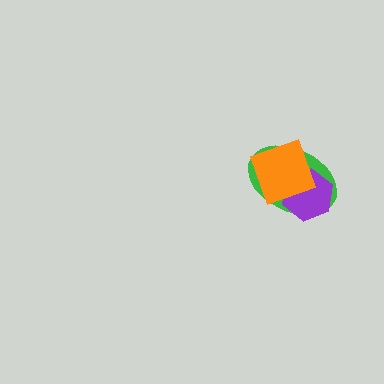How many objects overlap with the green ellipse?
2 objects overlap with the green ellipse.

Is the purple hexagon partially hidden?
Yes, it is partially covered by another shape.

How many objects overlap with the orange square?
2 objects overlap with the orange square.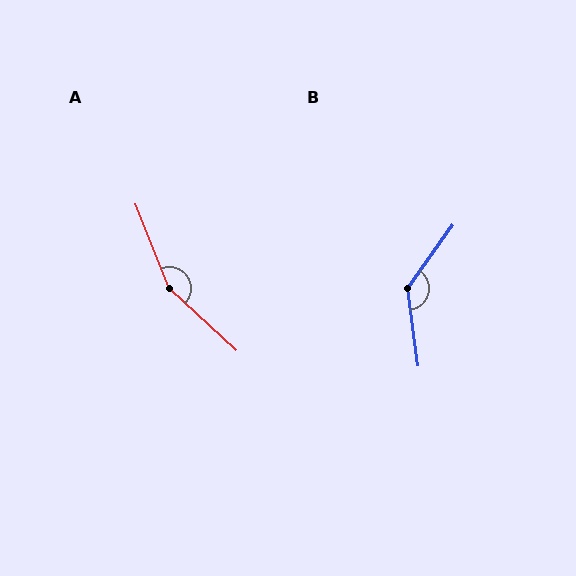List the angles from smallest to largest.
B (137°), A (155°).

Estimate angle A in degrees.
Approximately 155 degrees.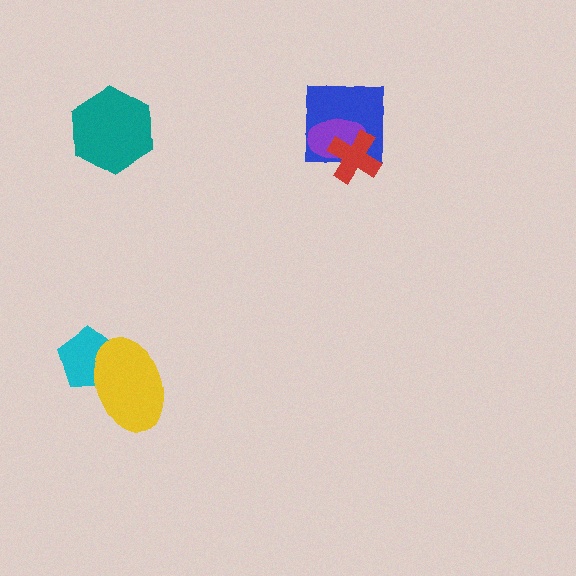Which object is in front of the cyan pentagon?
The yellow ellipse is in front of the cyan pentagon.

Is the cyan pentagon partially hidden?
Yes, it is partially covered by another shape.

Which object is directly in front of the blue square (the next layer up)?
The purple ellipse is directly in front of the blue square.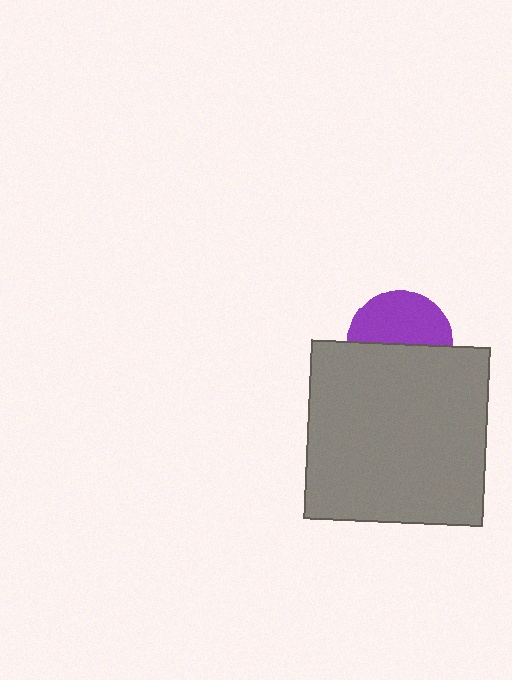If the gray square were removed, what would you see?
You would see the complete purple circle.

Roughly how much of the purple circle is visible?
About half of it is visible (roughly 51%).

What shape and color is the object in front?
The object in front is a gray square.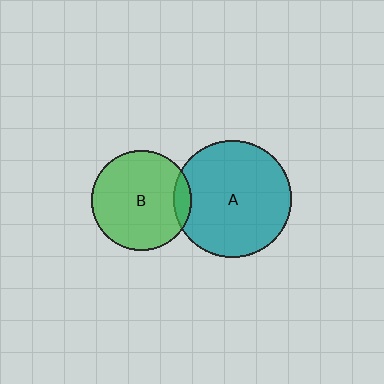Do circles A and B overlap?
Yes.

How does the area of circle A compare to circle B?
Approximately 1.4 times.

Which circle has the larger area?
Circle A (teal).